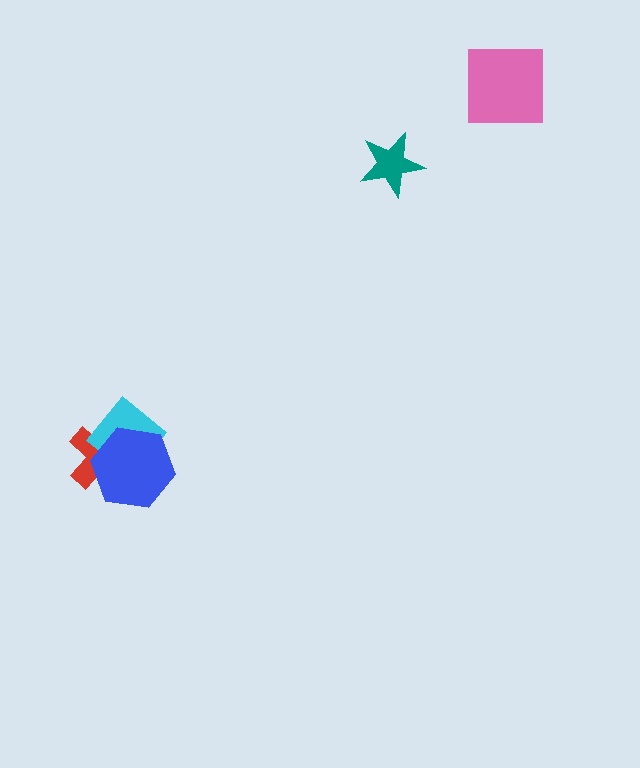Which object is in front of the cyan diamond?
The blue hexagon is in front of the cyan diamond.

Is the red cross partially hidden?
Yes, it is partially covered by another shape.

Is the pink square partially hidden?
No, no other shape covers it.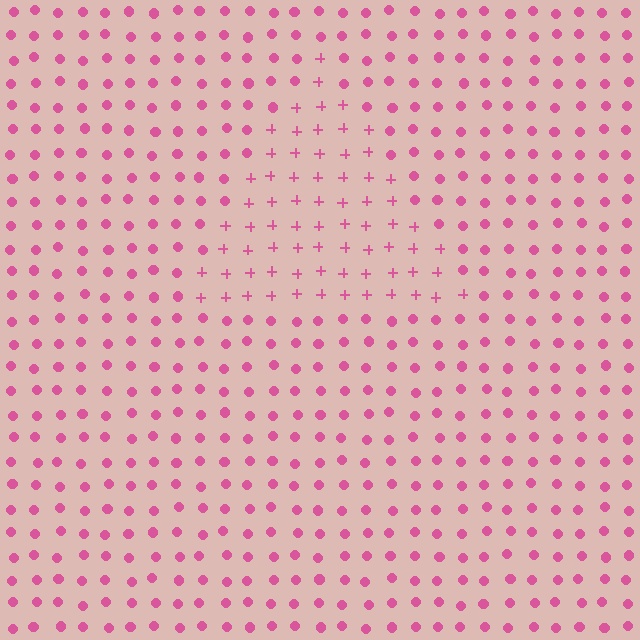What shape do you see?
I see a triangle.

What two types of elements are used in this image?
The image uses plus signs inside the triangle region and circles outside it.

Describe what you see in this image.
The image is filled with small pink elements arranged in a uniform grid. A triangle-shaped region contains plus signs, while the surrounding area contains circles. The boundary is defined purely by the change in element shape.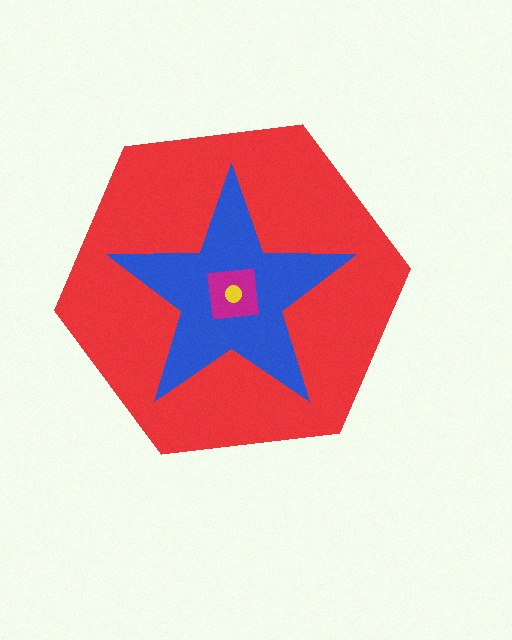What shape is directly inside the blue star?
The magenta square.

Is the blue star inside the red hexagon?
Yes.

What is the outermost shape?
The red hexagon.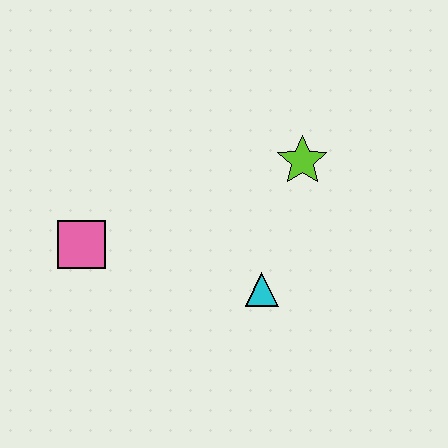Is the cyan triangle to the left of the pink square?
No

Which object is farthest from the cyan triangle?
The pink square is farthest from the cyan triangle.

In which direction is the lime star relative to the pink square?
The lime star is to the right of the pink square.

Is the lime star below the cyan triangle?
No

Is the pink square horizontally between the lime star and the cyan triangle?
No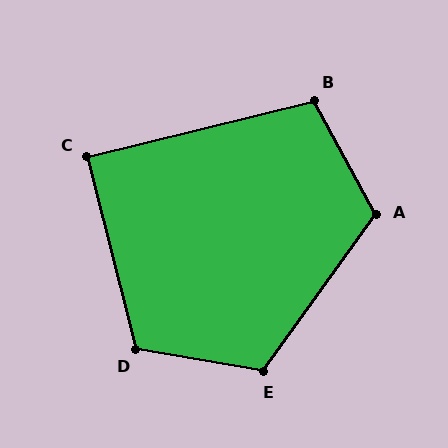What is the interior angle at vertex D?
Approximately 114 degrees (obtuse).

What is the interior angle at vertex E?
Approximately 115 degrees (obtuse).